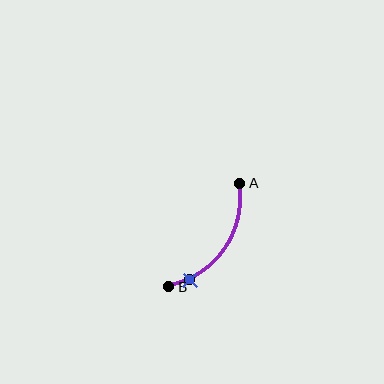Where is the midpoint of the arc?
The arc midpoint is the point on the curve farthest from the straight line joining A and B. It sits below and to the right of that line.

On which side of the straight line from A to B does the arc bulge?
The arc bulges below and to the right of the straight line connecting A and B.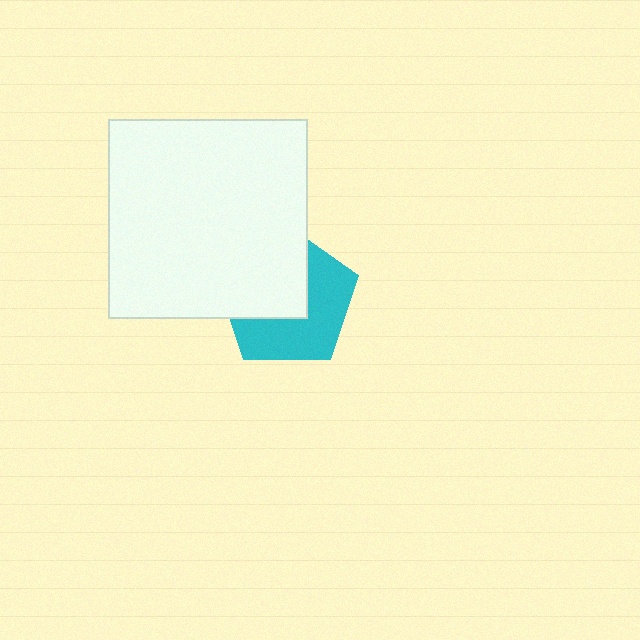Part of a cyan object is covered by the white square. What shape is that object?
It is a pentagon.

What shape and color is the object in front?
The object in front is a white square.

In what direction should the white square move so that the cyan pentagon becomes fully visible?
The white square should move toward the upper-left. That is the shortest direction to clear the overlap and leave the cyan pentagon fully visible.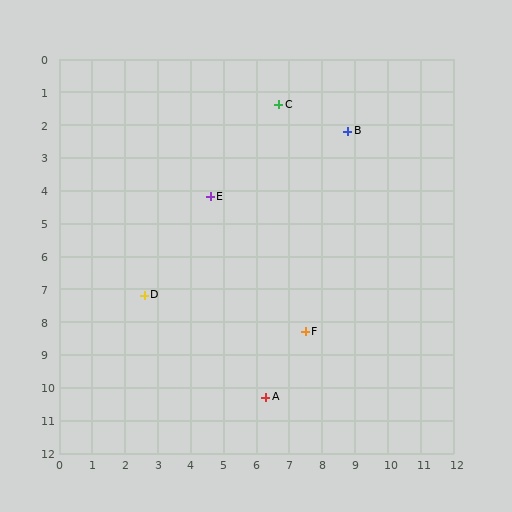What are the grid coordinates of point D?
Point D is at approximately (2.6, 7.2).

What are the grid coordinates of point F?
Point F is at approximately (7.5, 8.3).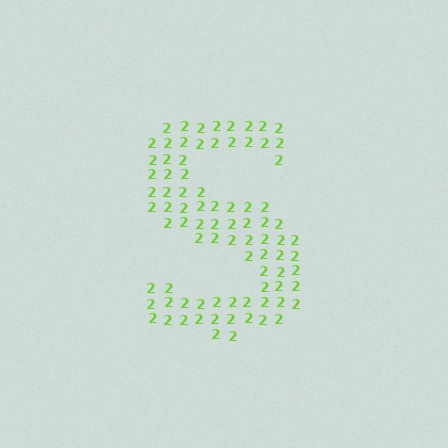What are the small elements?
The small elements are digit 2's.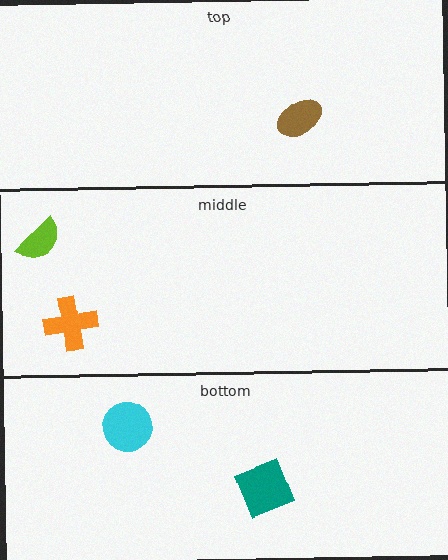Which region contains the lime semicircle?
The middle region.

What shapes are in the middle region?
The orange cross, the lime semicircle.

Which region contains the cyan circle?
The bottom region.